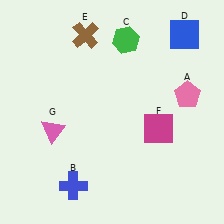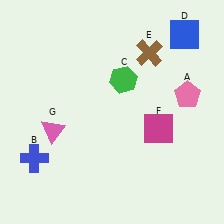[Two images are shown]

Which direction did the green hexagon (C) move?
The green hexagon (C) moved down.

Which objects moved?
The objects that moved are: the blue cross (B), the green hexagon (C), the brown cross (E).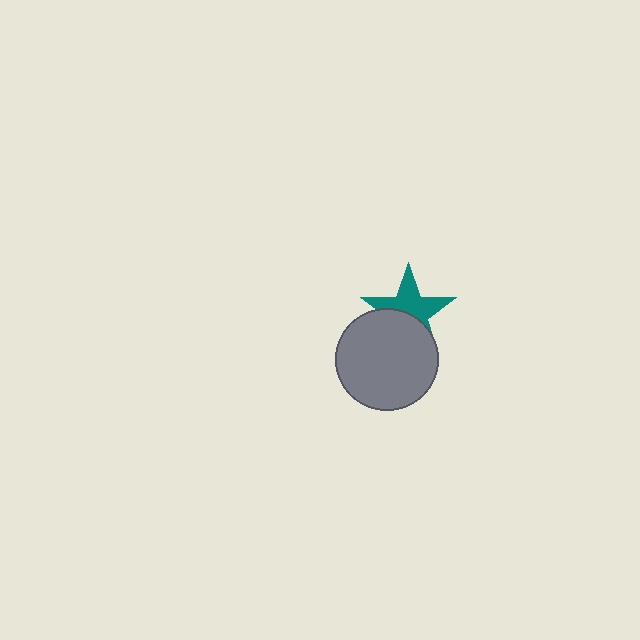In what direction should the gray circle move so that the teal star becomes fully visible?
The gray circle should move down. That is the shortest direction to clear the overlap and leave the teal star fully visible.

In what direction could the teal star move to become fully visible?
The teal star could move up. That would shift it out from behind the gray circle entirely.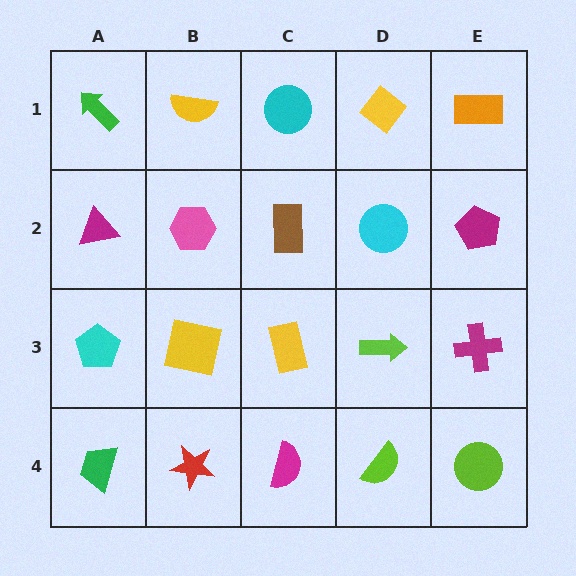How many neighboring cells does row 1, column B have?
3.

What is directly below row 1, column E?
A magenta pentagon.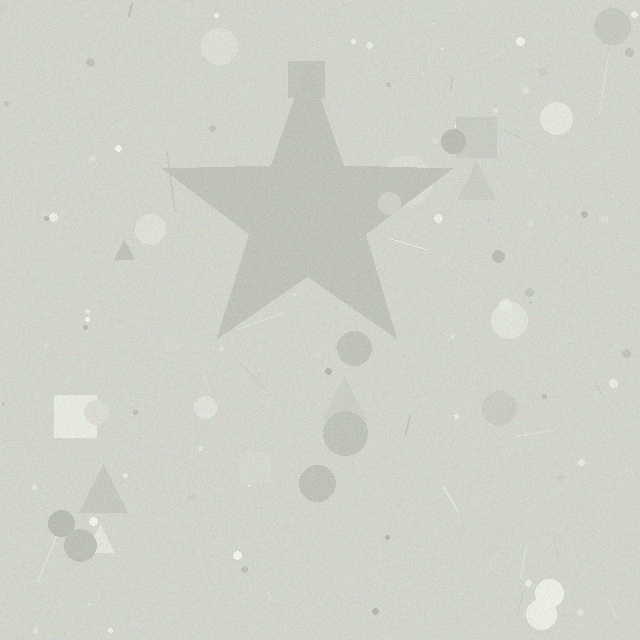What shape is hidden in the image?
A star is hidden in the image.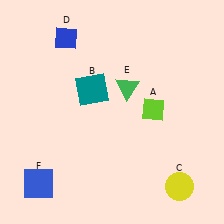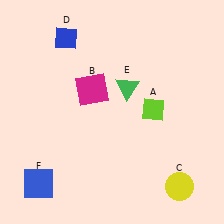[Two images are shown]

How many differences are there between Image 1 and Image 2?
There is 1 difference between the two images.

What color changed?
The square (B) changed from teal in Image 1 to magenta in Image 2.